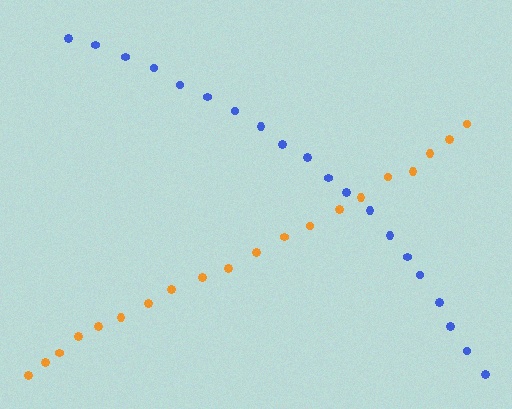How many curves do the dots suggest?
There are 2 distinct paths.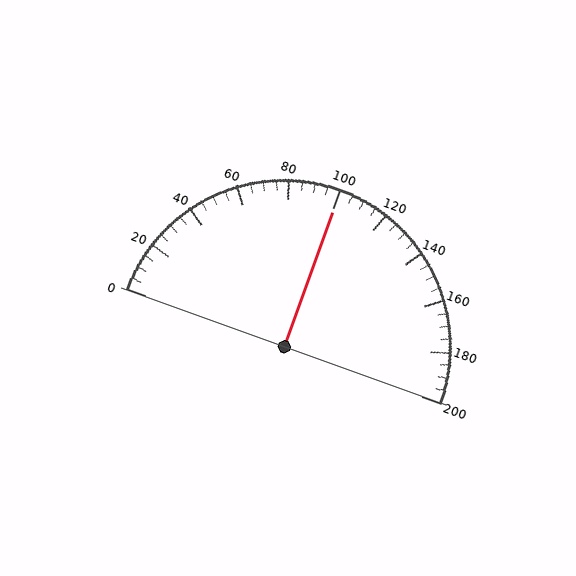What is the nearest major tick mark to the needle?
The nearest major tick mark is 100.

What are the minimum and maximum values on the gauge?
The gauge ranges from 0 to 200.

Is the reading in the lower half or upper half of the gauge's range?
The reading is in the upper half of the range (0 to 200).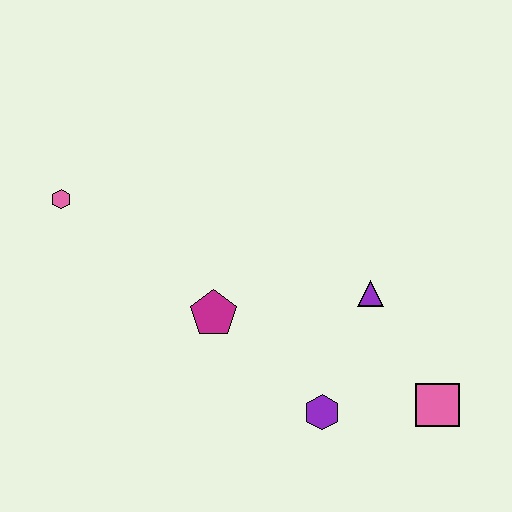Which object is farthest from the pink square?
The pink hexagon is farthest from the pink square.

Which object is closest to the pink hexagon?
The magenta pentagon is closest to the pink hexagon.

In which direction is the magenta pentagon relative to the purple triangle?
The magenta pentagon is to the left of the purple triangle.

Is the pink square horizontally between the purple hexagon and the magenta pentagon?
No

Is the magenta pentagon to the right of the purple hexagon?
No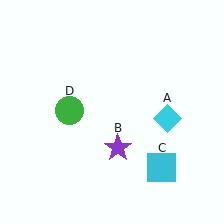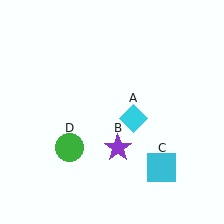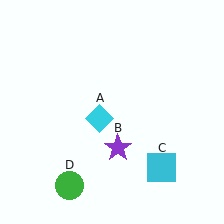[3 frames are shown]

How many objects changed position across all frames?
2 objects changed position: cyan diamond (object A), green circle (object D).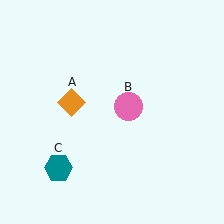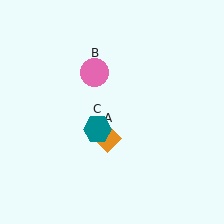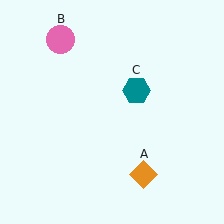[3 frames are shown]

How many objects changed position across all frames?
3 objects changed position: orange diamond (object A), pink circle (object B), teal hexagon (object C).